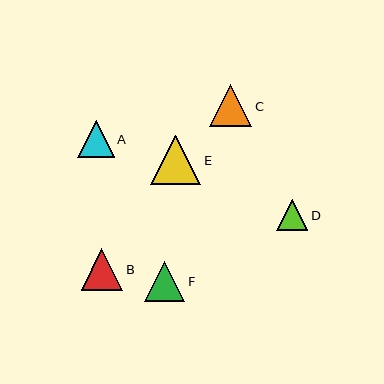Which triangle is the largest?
Triangle E is the largest with a size of approximately 50 pixels.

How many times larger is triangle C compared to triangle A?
Triangle C is approximately 1.2 times the size of triangle A.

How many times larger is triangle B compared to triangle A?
Triangle B is approximately 1.1 times the size of triangle A.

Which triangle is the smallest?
Triangle D is the smallest with a size of approximately 31 pixels.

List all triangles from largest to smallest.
From largest to smallest: E, C, B, F, A, D.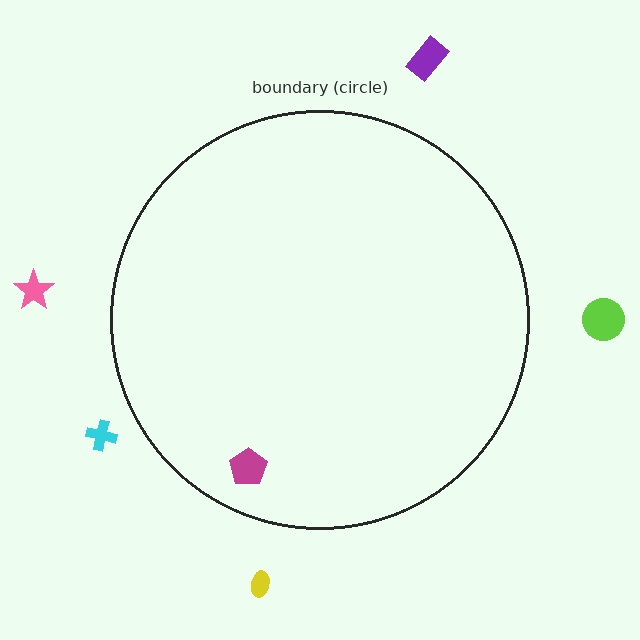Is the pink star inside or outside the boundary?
Outside.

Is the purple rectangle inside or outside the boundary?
Outside.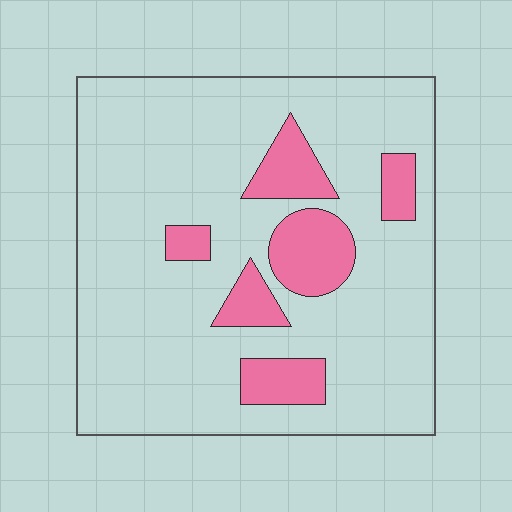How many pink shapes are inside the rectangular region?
6.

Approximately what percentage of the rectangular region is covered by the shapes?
Approximately 15%.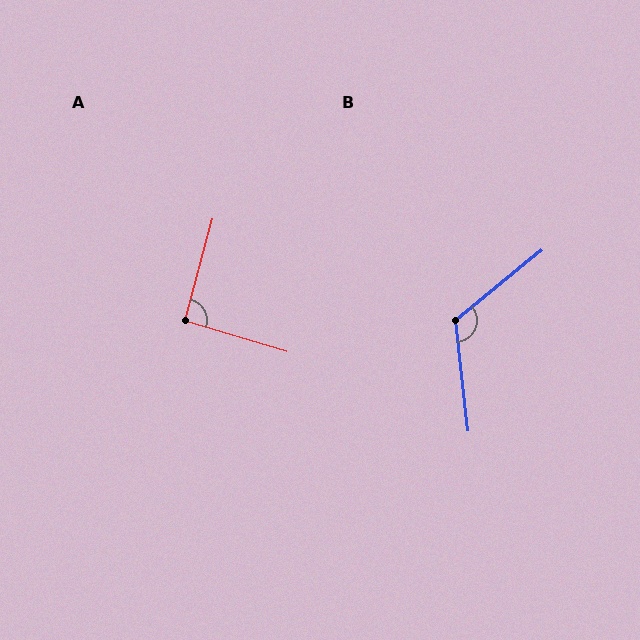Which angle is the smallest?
A, at approximately 92 degrees.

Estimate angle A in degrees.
Approximately 92 degrees.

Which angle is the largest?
B, at approximately 123 degrees.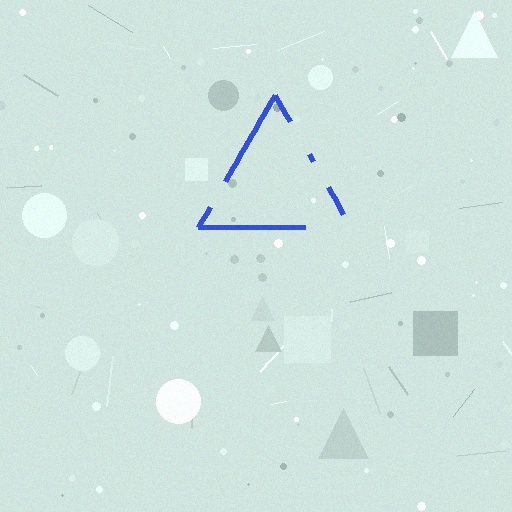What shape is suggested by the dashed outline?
The dashed outline suggests a triangle.